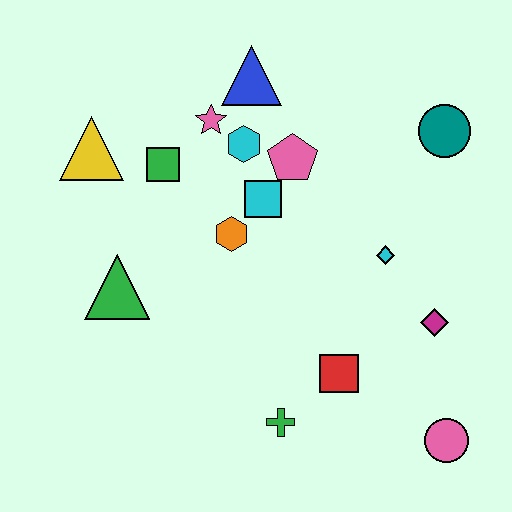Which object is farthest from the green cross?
The blue triangle is farthest from the green cross.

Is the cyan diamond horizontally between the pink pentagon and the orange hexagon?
No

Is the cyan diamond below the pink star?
Yes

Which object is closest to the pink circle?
The magenta diamond is closest to the pink circle.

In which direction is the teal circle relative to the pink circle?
The teal circle is above the pink circle.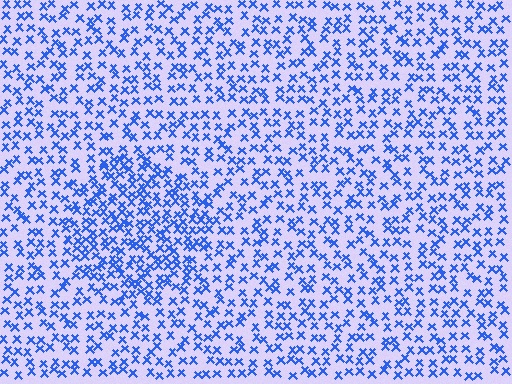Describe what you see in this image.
The image contains small blue elements arranged at two different densities. A circle-shaped region is visible where the elements are more densely packed than the surrounding area.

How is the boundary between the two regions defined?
The boundary is defined by a change in element density (approximately 1.7x ratio). All elements are the same color, size, and shape.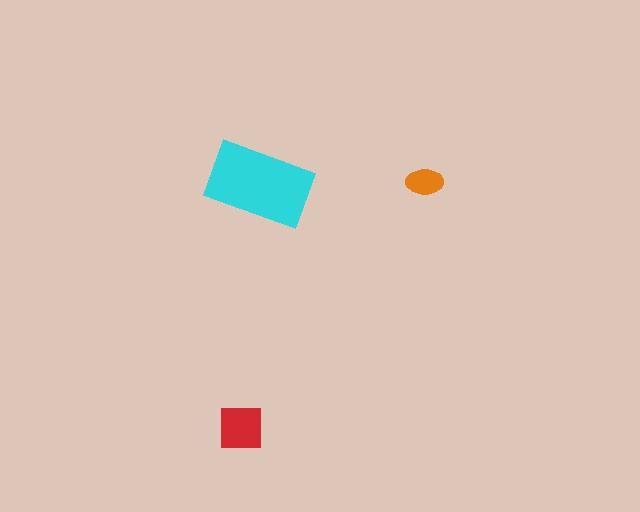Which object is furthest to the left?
The red square is leftmost.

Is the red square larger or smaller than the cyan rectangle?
Smaller.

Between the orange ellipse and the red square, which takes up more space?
The red square.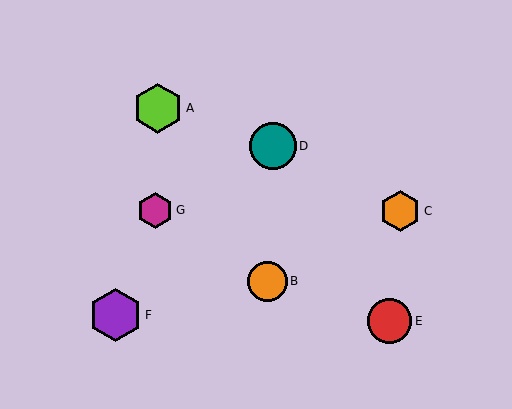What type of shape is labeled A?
Shape A is a lime hexagon.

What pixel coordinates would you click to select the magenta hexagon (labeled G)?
Click at (155, 210) to select the magenta hexagon G.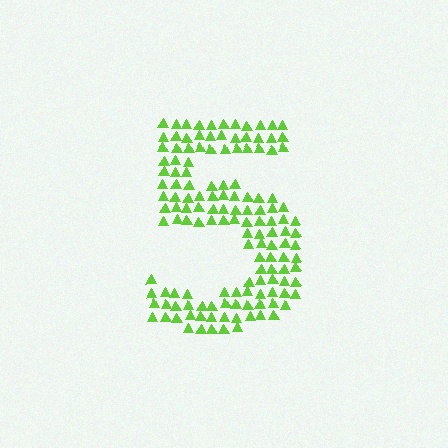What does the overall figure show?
The overall figure shows the digit 5.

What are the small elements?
The small elements are triangles.